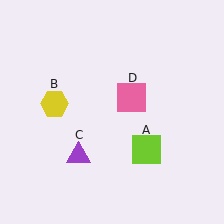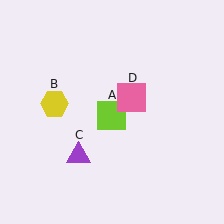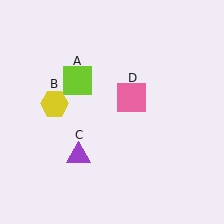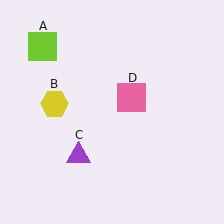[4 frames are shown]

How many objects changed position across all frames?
1 object changed position: lime square (object A).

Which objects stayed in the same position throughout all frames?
Yellow hexagon (object B) and purple triangle (object C) and pink square (object D) remained stationary.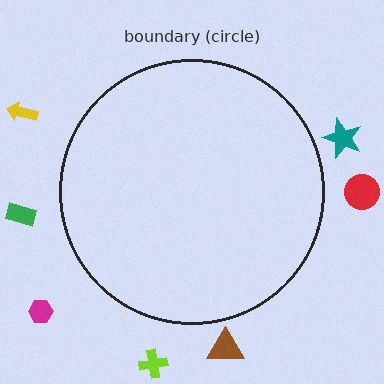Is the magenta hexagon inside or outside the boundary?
Outside.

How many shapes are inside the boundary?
0 inside, 7 outside.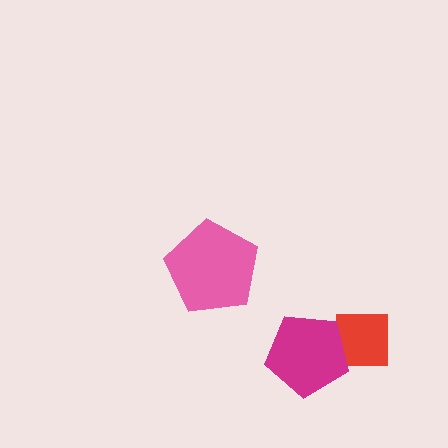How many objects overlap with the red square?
1 object overlaps with the red square.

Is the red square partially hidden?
Yes, it is partially covered by another shape.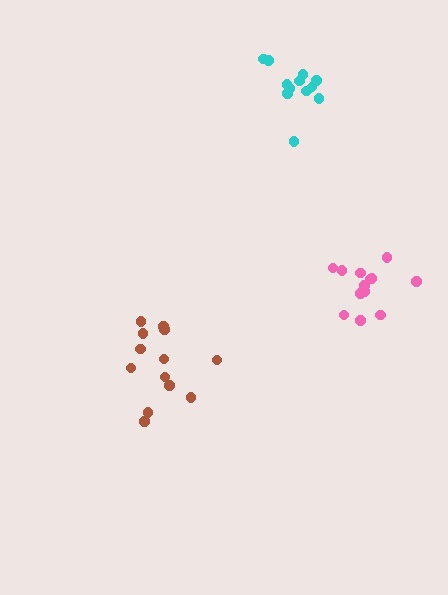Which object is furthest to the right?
The pink cluster is rightmost.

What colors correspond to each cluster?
The clusters are colored: pink, brown, cyan.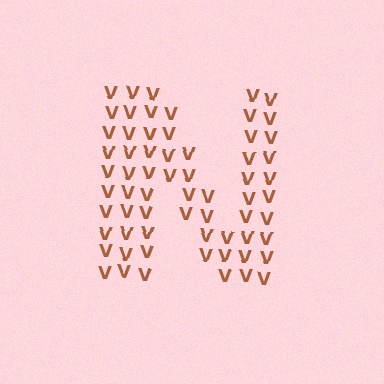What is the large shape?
The large shape is the letter N.